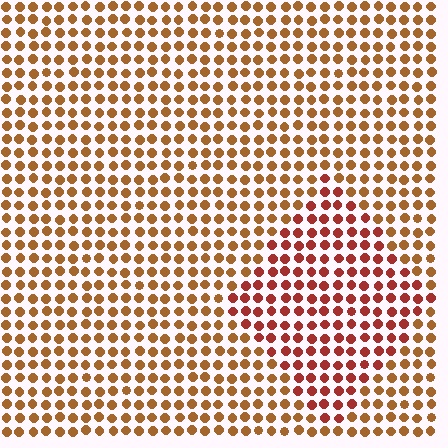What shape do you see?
I see a diamond.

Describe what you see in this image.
The image is filled with small brown elements in a uniform arrangement. A diamond-shaped region is visible where the elements are tinted to a slightly different hue, forming a subtle color boundary.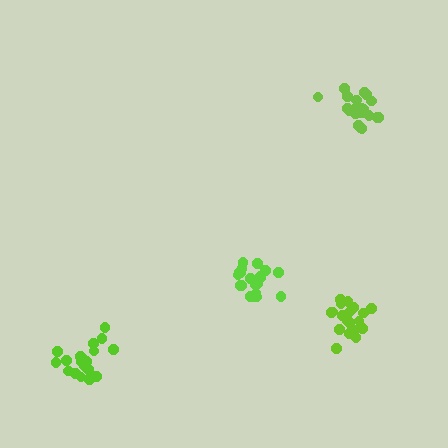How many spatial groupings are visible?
There are 4 spatial groupings.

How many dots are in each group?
Group 1: 20 dots, Group 2: 20 dots, Group 3: 20 dots, Group 4: 19 dots (79 total).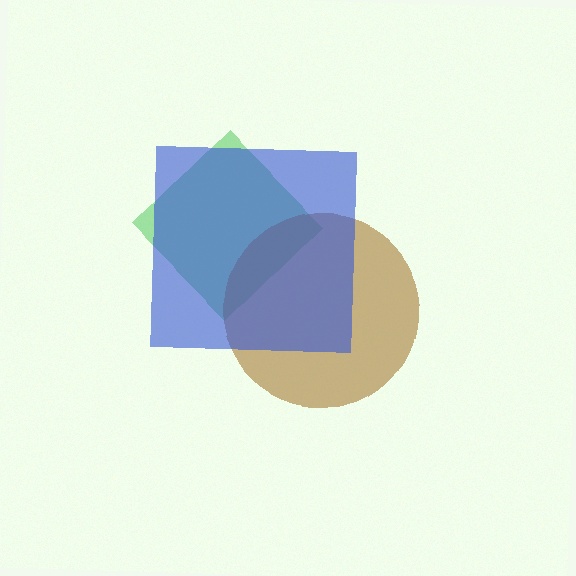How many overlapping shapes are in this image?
There are 3 overlapping shapes in the image.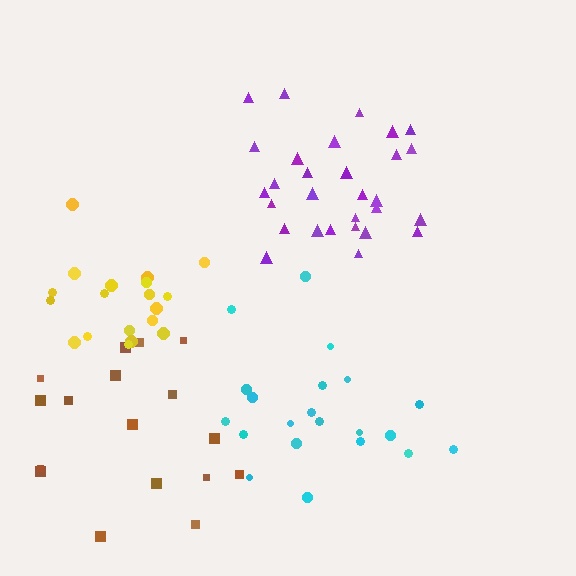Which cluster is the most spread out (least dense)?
Brown.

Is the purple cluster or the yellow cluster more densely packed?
Purple.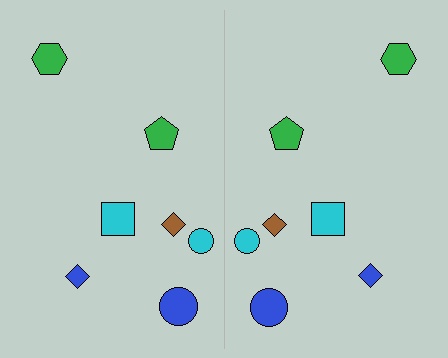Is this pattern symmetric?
Yes, this pattern has bilateral (reflection) symmetry.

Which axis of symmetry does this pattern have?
The pattern has a vertical axis of symmetry running through the center of the image.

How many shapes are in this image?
There are 14 shapes in this image.